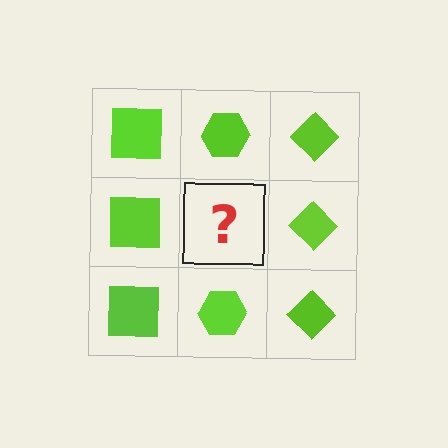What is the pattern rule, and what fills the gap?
The rule is that each column has a consistent shape. The gap should be filled with a lime hexagon.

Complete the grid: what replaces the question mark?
The question mark should be replaced with a lime hexagon.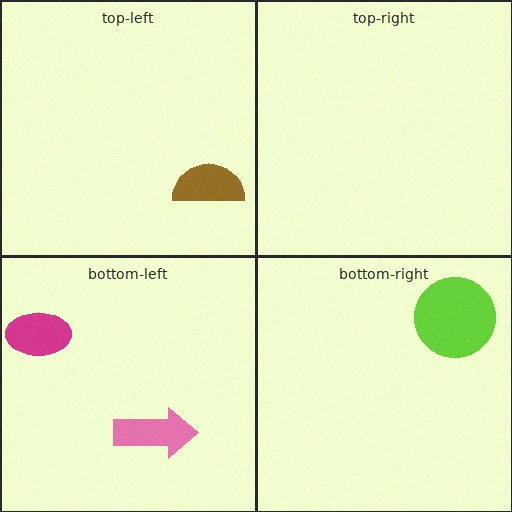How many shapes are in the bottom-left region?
2.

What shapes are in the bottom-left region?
The magenta ellipse, the pink arrow.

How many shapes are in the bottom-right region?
1.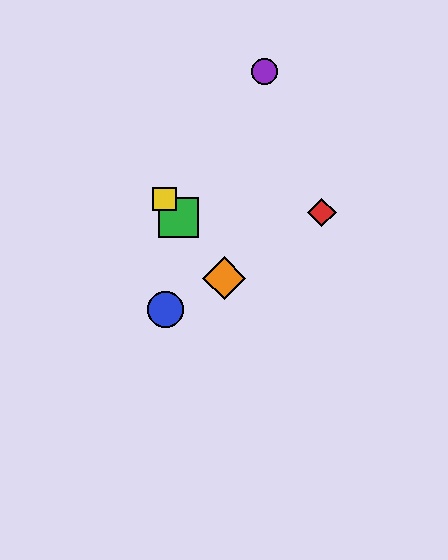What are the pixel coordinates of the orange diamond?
The orange diamond is at (224, 278).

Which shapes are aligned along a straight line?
The green square, the yellow square, the orange diamond are aligned along a straight line.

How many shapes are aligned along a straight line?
3 shapes (the green square, the yellow square, the orange diamond) are aligned along a straight line.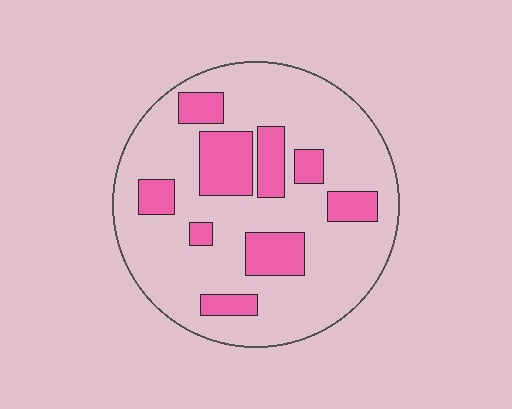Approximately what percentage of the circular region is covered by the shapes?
Approximately 25%.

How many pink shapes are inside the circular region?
9.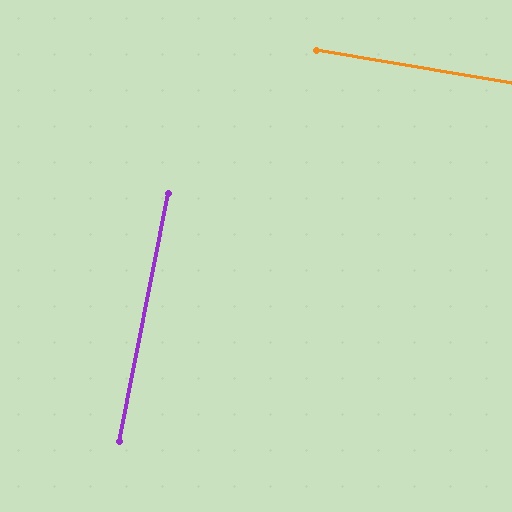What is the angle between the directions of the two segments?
Approximately 89 degrees.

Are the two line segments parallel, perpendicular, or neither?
Perpendicular — they meet at approximately 89°.